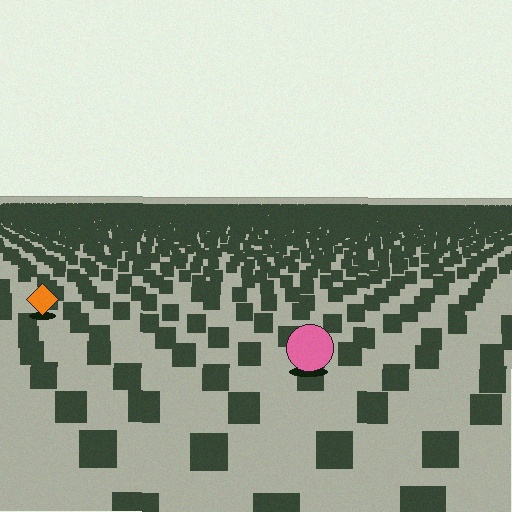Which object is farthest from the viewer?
The orange diamond is farthest from the viewer. It appears smaller and the ground texture around it is denser.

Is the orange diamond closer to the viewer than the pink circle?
No. The pink circle is closer — you can tell from the texture gradient: the ground texture is coarser near it.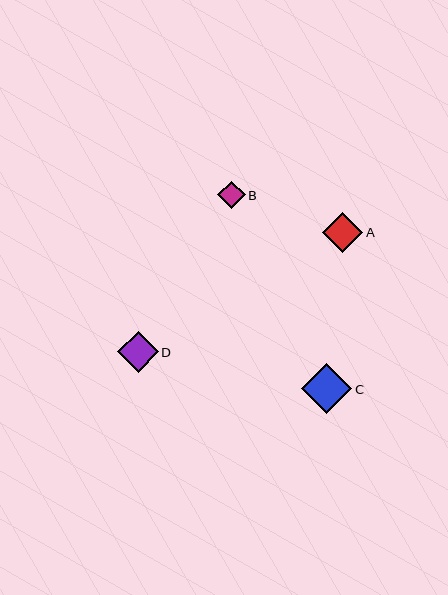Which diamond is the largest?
Diamond C is the largest with a size of approximately 50 pixels.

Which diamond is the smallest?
Diamond B is the smallest with a size of approximately 27 pixels.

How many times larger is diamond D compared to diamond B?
Diamond D is approximately 1.5 times the size of diamond B.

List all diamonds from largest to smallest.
From largest to smallest: C, D, A, B.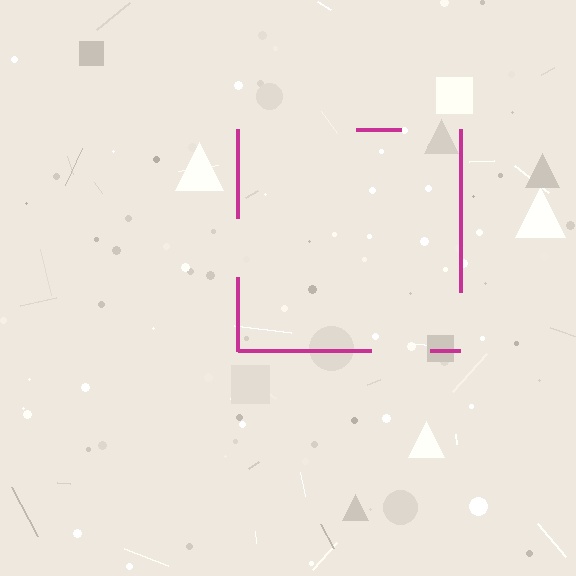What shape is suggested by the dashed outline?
The dashed outline suggests a square.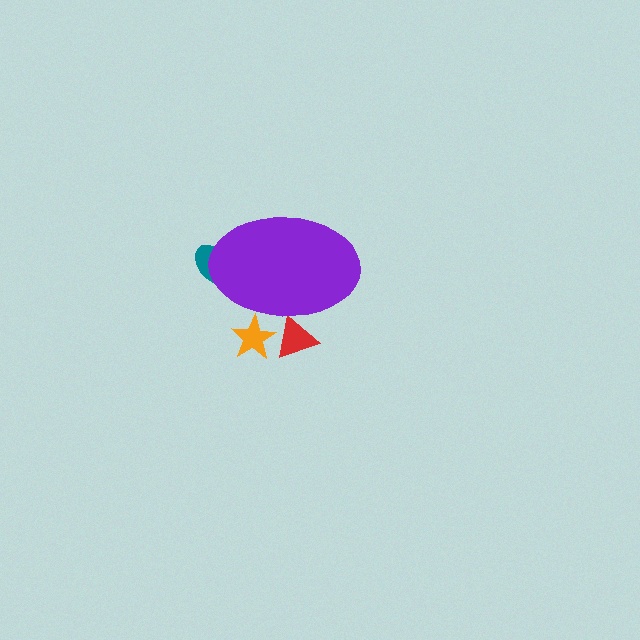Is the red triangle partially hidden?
Yes, the red triangle is partially hidden behind the purple ellipse.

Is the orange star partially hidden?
Yes, the orange star is partially hidden behind the purple ellipse.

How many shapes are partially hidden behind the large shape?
3 shapes are partially hidden.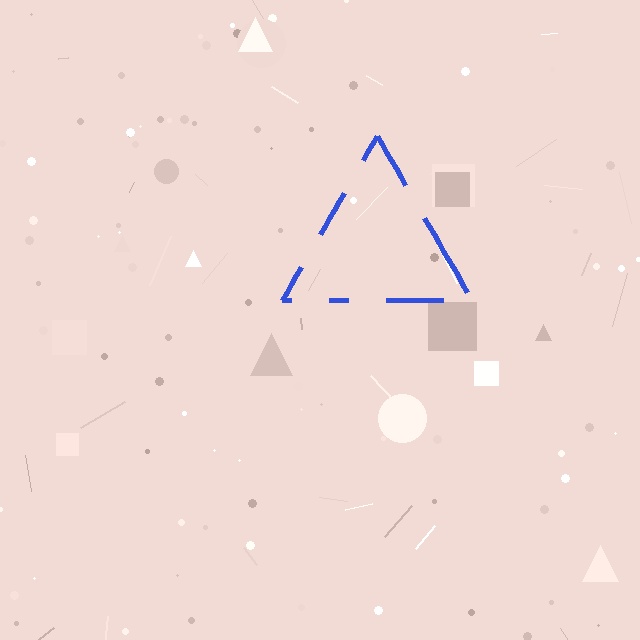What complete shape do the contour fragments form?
The contour fragments form a triangle.